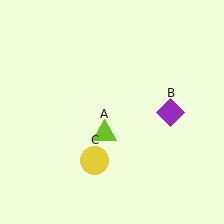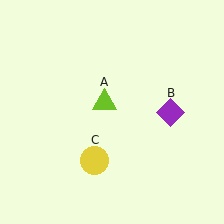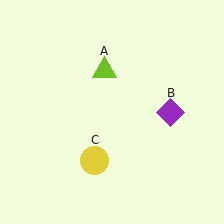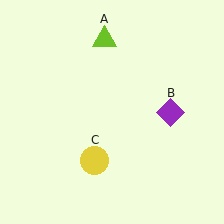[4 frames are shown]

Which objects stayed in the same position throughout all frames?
Purple diamond (object B) and yellow circle (object C) remained stationary.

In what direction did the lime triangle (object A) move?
The lime triangle (object A) moved up.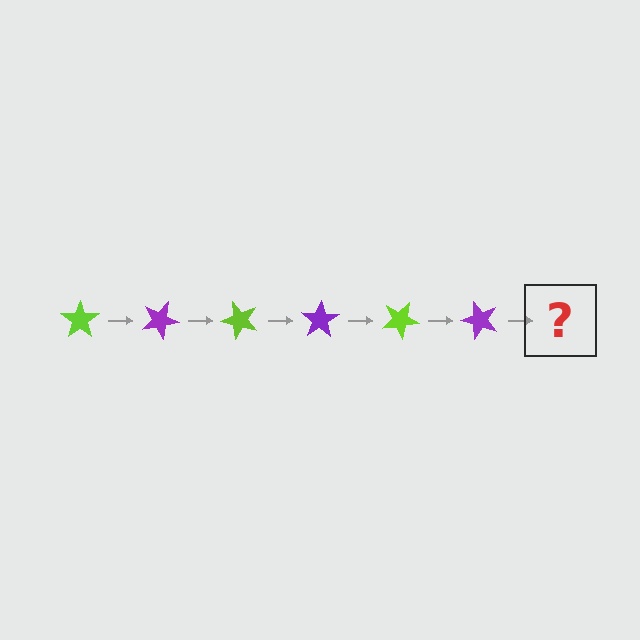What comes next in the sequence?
The next element should be a lime star, rotated 150 degrees from the start.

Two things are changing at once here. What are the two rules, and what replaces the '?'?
The two rules are that it rotates 25 degrees each step and the color cycles through lime and purple. The '?' should be a lime star, rotated 150 degrees from the start.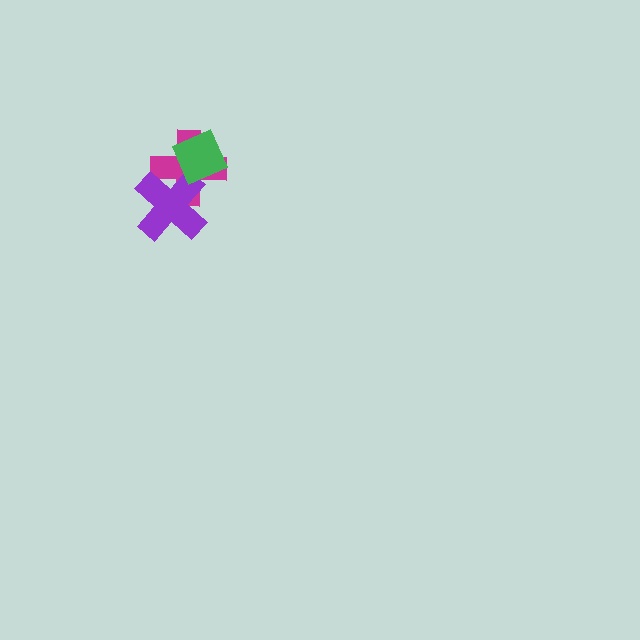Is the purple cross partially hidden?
Yes, it is partially covered by another shape.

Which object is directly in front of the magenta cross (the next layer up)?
The purple cross is directly in front of the magenta cross.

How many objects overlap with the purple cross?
2 objects overlap with the purple cross.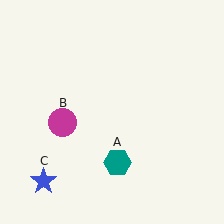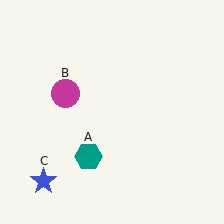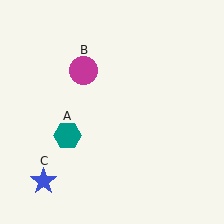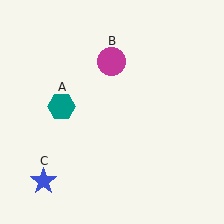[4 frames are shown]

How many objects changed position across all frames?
2 objects changed position: teal hexagon (object A), magenta circle (object B).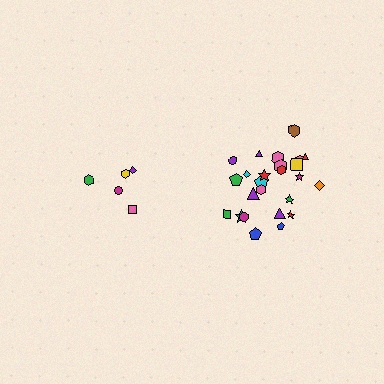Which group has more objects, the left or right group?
The right group.